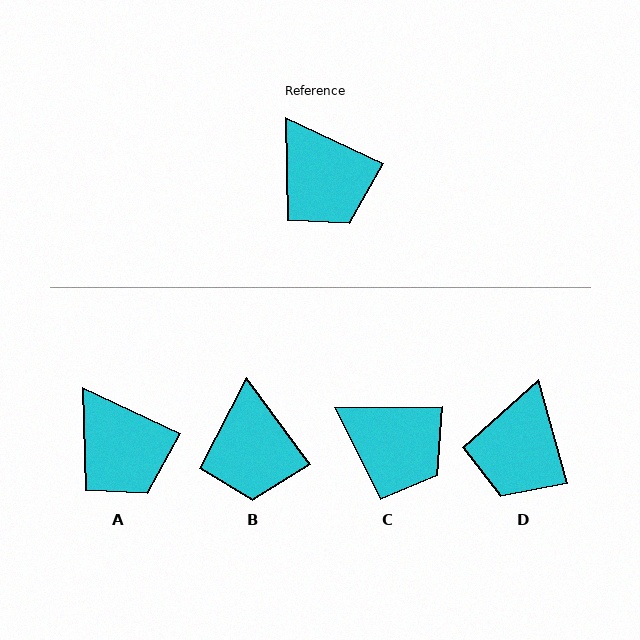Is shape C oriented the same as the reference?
No, it is off by about 25 degrees.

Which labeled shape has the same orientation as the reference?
A.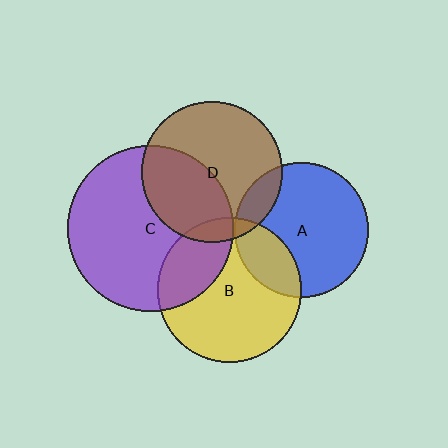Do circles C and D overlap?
Yes.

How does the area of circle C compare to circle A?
Approximately 1.5 times.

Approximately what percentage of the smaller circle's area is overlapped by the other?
Approximately 40%.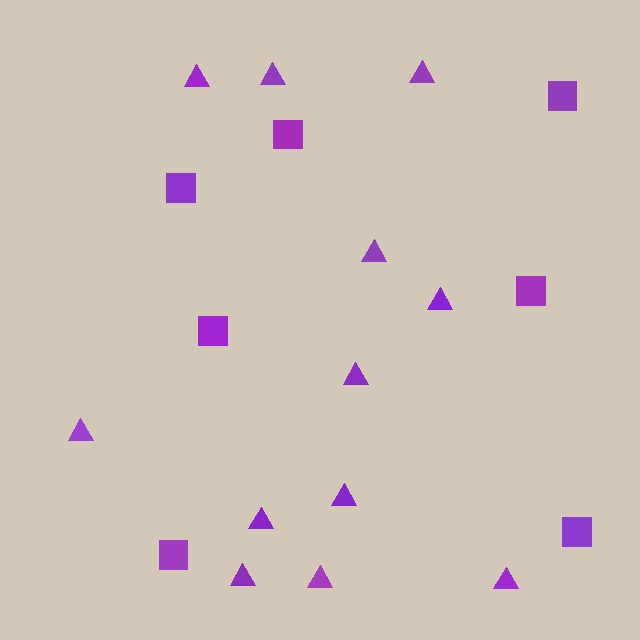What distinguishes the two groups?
There are 2 groups: one group of squares (7) and one group of triangles (12).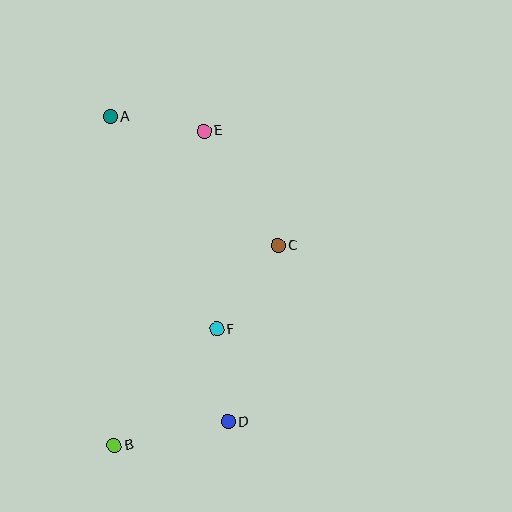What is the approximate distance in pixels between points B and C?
The distance between B and C is approximately 258 pixels.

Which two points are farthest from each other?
Points A and B are farthest from each other.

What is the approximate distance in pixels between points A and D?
The distance between A and D is approximately 327 pixels.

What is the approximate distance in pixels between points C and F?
The distance between C and F is approximately 104 pixels.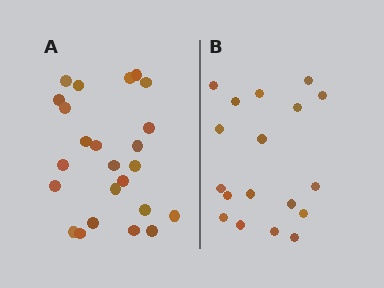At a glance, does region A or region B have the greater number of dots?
Region A (the left region) has more dots.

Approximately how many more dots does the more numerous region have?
Region A has about 6 more dots than region B.